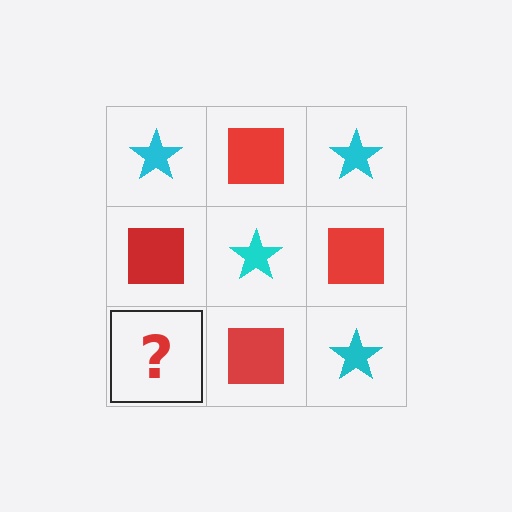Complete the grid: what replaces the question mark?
The question mark should be replaced with a cyan star.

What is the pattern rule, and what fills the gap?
The rule is that it alternates cyan star and red square in a checkerboard pattern. The gap should be filled with a cyan star.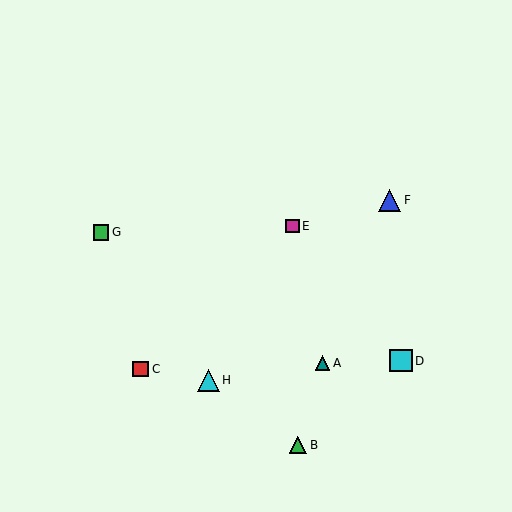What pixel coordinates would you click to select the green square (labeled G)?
Click at (101, 232) to select the green square G.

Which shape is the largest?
The cyan square (labeled D) is the largest.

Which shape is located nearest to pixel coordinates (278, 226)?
The magenta square (labeled E) at (292, 226) is nearest to that location.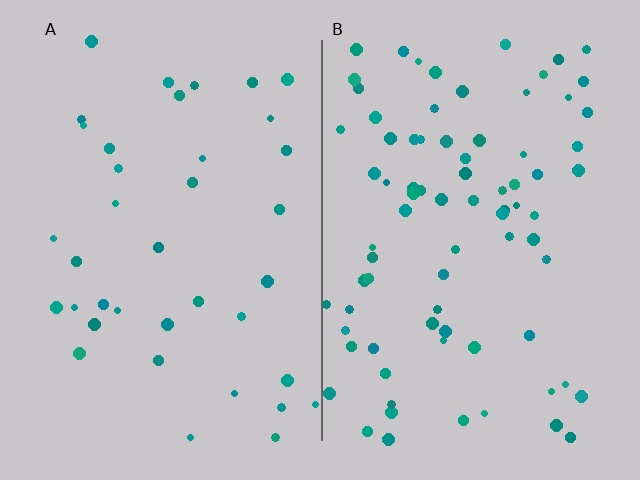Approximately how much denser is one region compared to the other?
Approximately 2.1× — region B over region A.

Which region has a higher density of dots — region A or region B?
B (the right).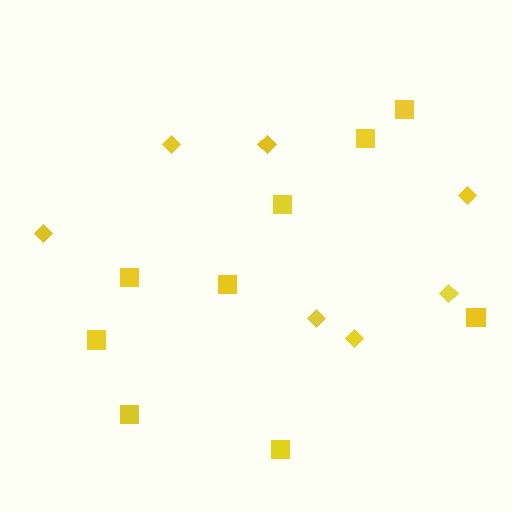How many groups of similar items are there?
There are 2 groups: one group of diamonds (7) and one group of squares (9).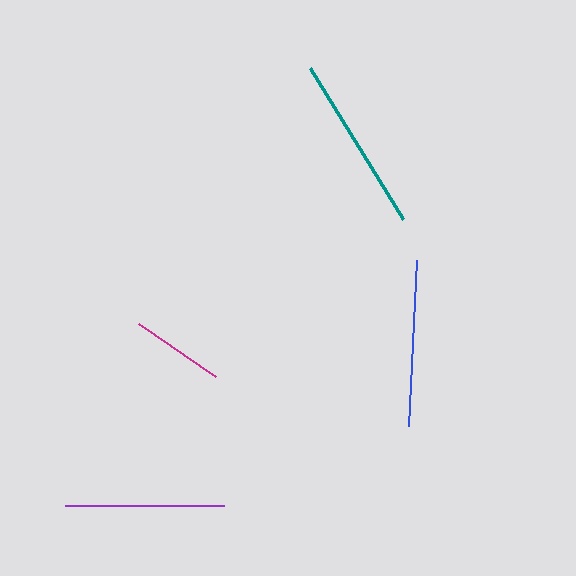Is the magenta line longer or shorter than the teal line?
The teal line is longer than the magenta line.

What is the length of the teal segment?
The teal segment is approximately 177 pixels long.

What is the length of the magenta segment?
The magenta segment is approximately 94 pixels long.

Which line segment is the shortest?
The magenta line is the shortest at approximately 94 pixels.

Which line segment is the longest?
The teal line is the longest at approximately 177 pixels.